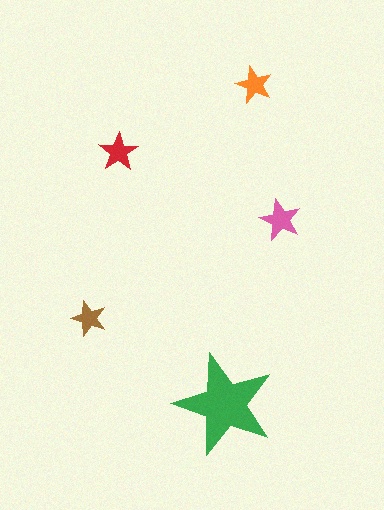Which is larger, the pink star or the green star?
The green one.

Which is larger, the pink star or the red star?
The pink one.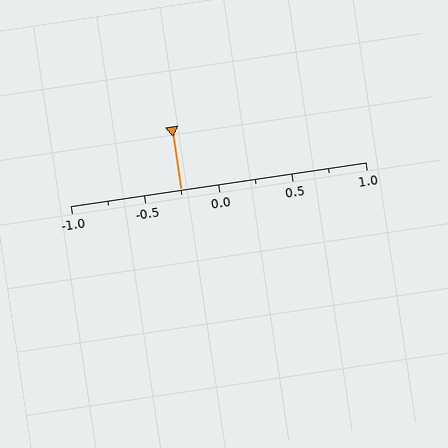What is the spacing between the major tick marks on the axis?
The major ticks are spaced 0.5 apart.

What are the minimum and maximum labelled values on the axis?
The axis runs from -1.0 to 1.0.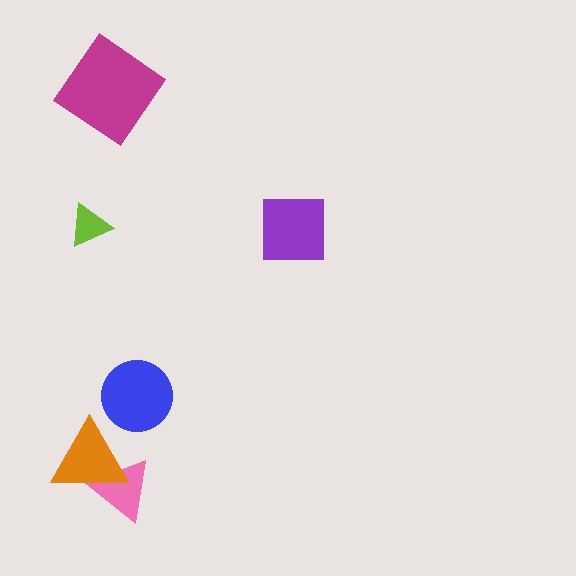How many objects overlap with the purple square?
0 objects overlap with the purple square.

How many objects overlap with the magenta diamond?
0 objects overlap with the magenta diamond.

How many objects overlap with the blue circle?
0 objects overlap with the blue circle.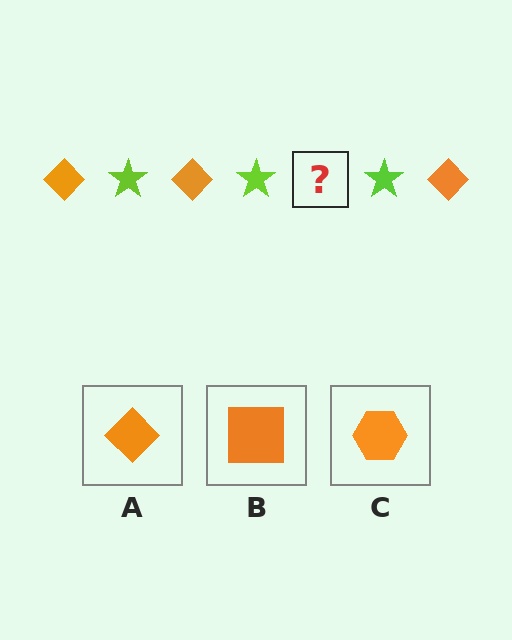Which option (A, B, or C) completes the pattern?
A.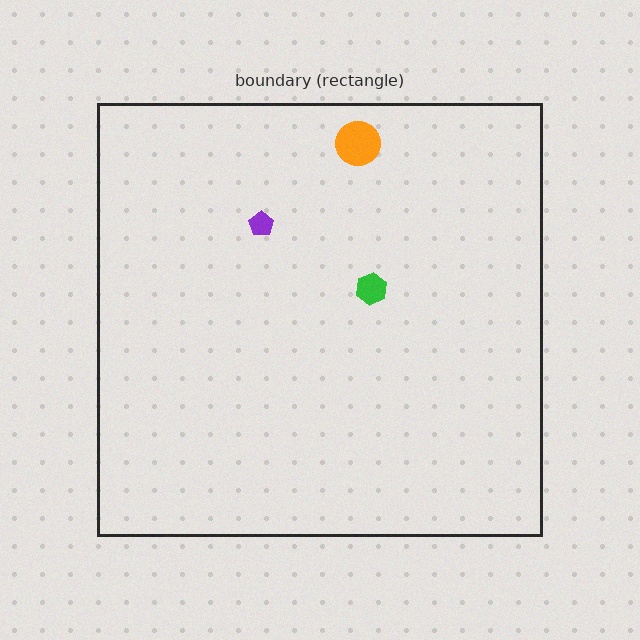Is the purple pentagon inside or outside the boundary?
Inside.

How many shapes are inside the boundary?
3 inside, 0 outside.